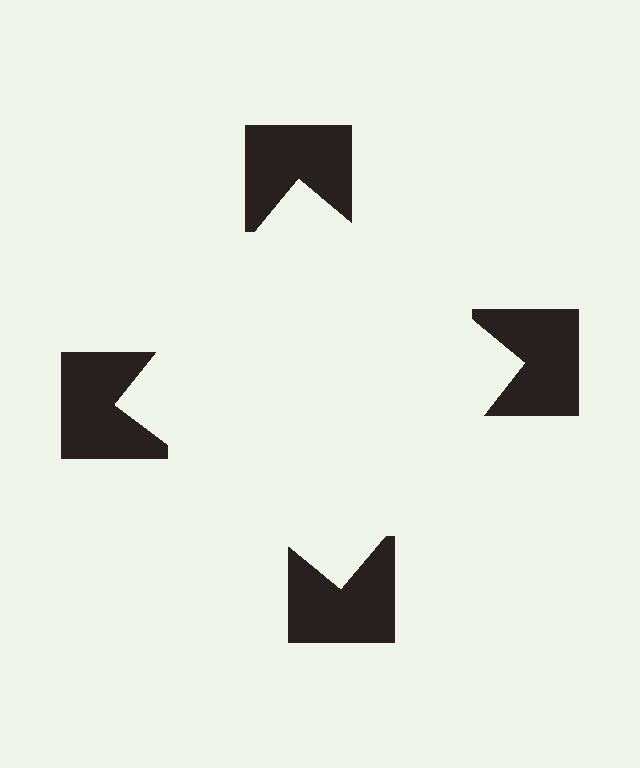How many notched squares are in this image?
There are 4 — one at each vertex of the illusory square.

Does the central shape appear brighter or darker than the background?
It typically appears slightly brighter than the background, even though no actual brightness change is drawn.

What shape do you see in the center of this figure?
An illusory square — its edges are inferred from the aligned wedge cuts in the notched squares, not physically drawn.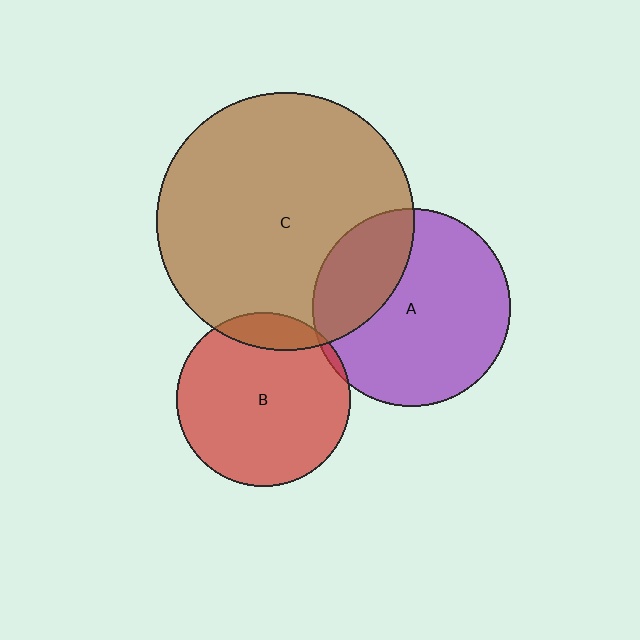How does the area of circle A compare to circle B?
Approximately 1.3 times.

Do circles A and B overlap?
Yes.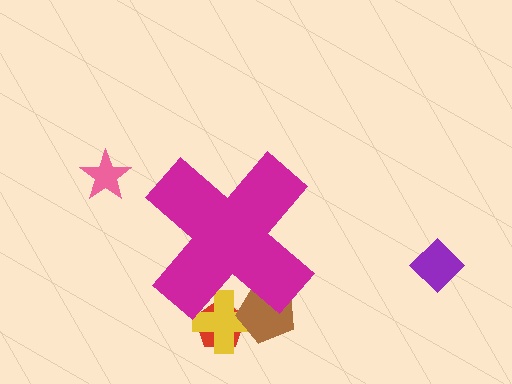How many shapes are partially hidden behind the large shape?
3 shapes are partially hidden.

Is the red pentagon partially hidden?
Yes, the red pentagon is partially hidden behind the magenta cross.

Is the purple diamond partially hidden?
No, the purple diamond is fully visible.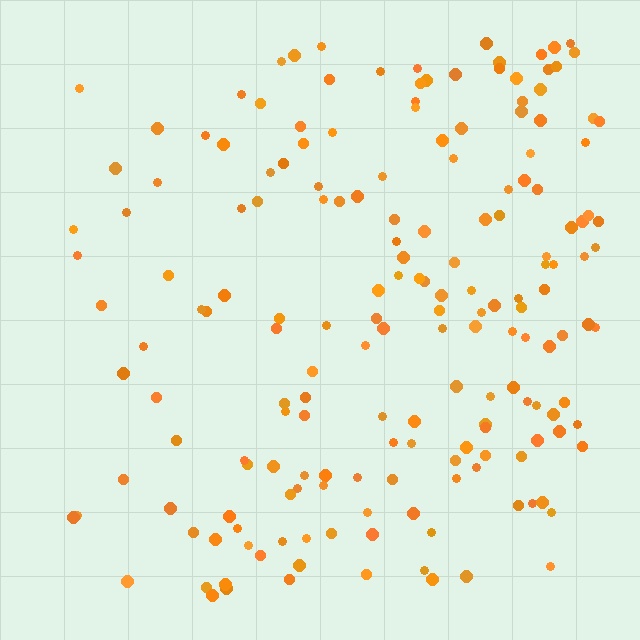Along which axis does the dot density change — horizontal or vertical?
Horizontal.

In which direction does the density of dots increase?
From left to right, with the right side densest.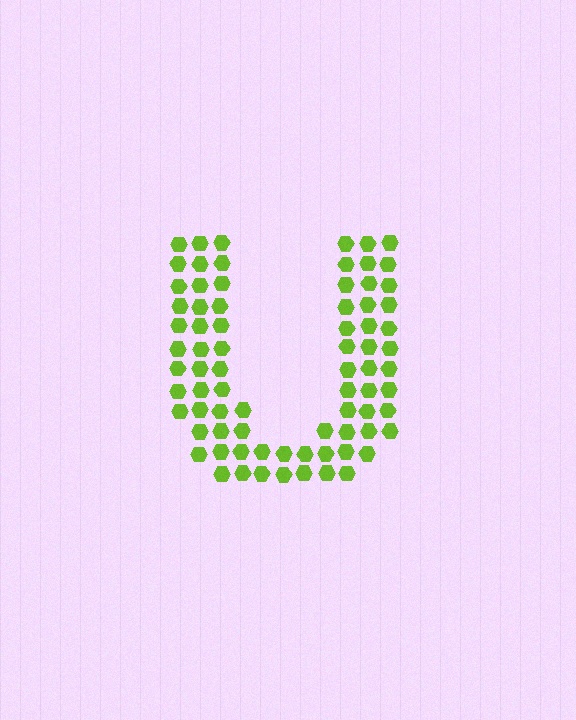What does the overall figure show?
The overall figure shows the letter U.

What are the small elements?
The small elements are hexagons.